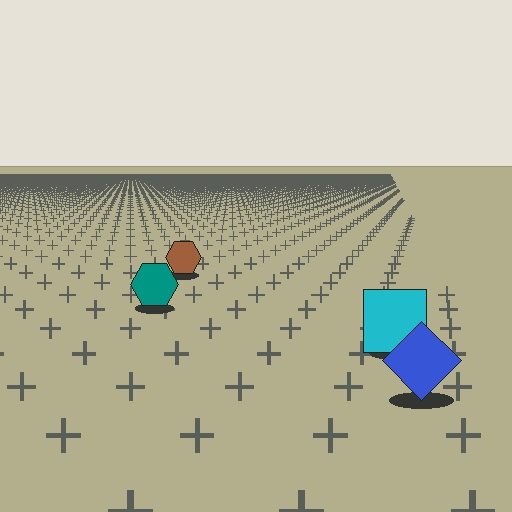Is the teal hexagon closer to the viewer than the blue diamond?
No. The blue diamond is closer — you can tell from the texture gradient: the ground texture is coarser near it.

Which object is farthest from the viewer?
The brown hexagon is farthest from the viewer. It appears smaller and the ground texture around it is denser.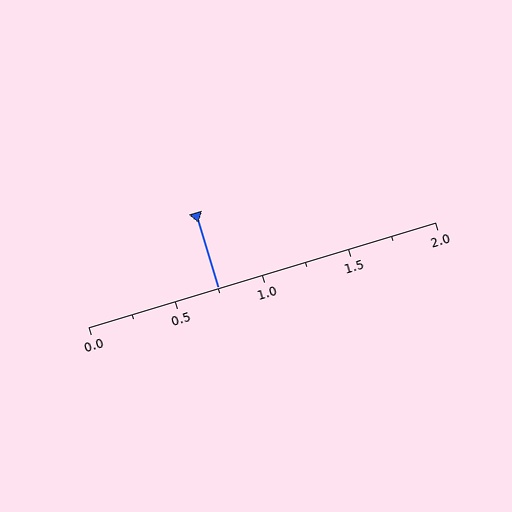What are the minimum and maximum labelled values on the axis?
The axis runs from 0.0 to 2.0.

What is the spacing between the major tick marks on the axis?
The major ticks are spaced 0.5 apart.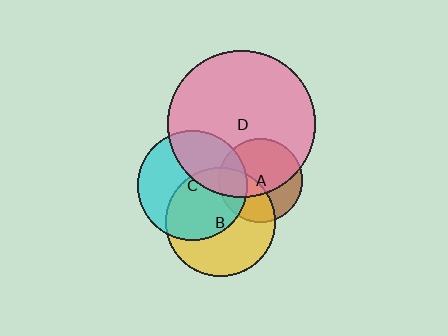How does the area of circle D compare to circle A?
Approximately 3.1 times.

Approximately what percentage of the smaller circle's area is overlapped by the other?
Approximately 15%.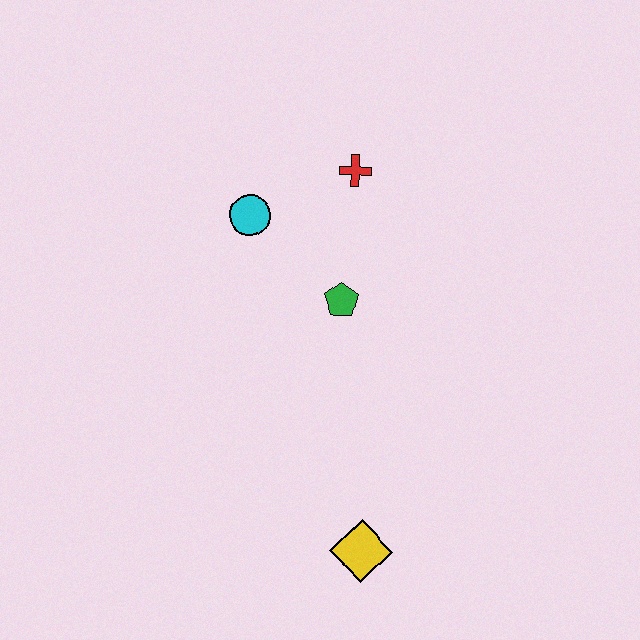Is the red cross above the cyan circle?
Yes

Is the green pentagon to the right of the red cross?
No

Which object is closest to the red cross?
The cyan circle is closest to the red cross.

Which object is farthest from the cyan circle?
The yellow diamond is farthest from the cyan circle.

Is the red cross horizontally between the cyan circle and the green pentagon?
No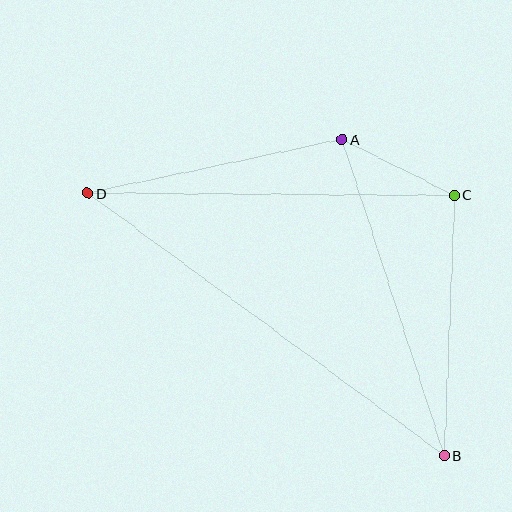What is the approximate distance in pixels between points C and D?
The distance between C and D is approximately 366 pixels.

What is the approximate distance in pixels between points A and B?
The distance between A and B is approximately 332 pixels.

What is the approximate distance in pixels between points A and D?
The distance between A and D is approximately 260 pixels.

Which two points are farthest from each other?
Points B and D are farthest from each other.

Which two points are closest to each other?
Points A and C are closest to each other.